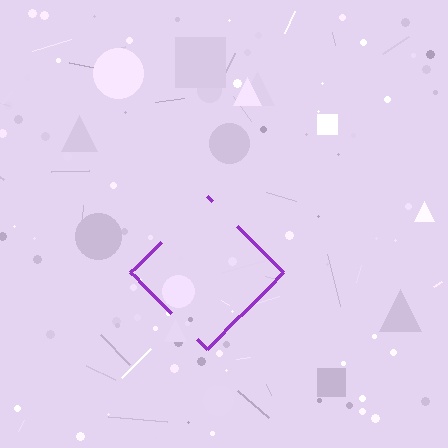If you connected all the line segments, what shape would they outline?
They would outline a diamond.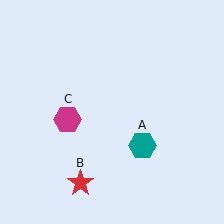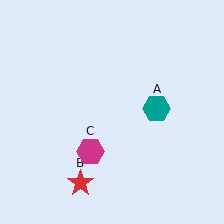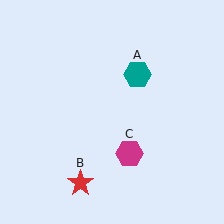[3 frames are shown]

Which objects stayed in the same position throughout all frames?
Red star (object B) remained stationary.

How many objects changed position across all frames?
2 objects changed position: teal hexagon (object A), magenta hexagon (object C).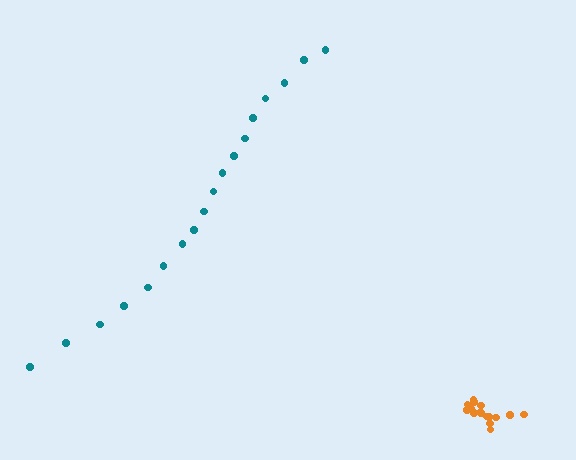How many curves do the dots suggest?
There are 2 distinct paths.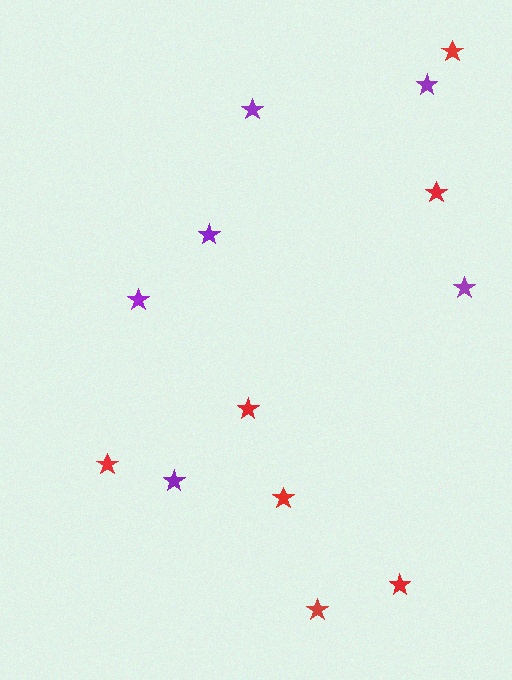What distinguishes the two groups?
There are 2 groups: one group of red stars (7) and one group of purple stars (6).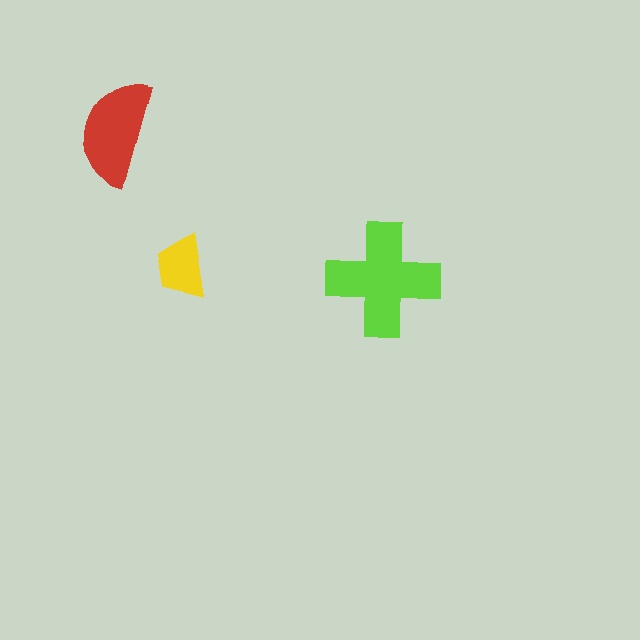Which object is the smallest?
The yellow trapezoid.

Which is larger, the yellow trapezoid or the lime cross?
The lime cross.